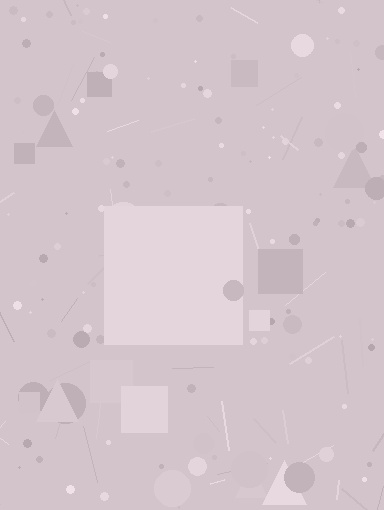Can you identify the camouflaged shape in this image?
The camouflaged shape is a square.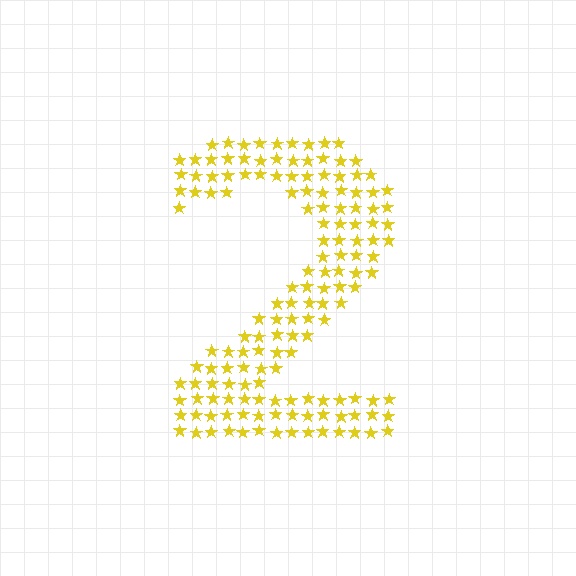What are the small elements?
The small elements are stars.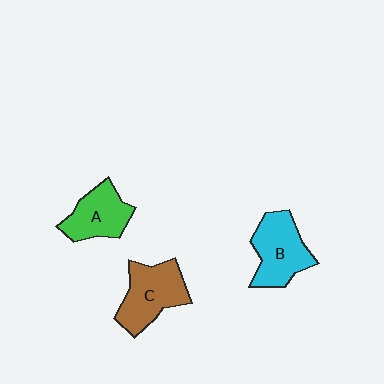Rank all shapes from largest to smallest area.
From largest to smallest: C (brown), B (cyan), A (green).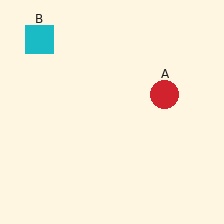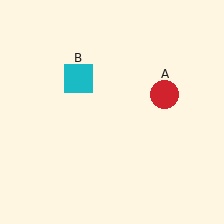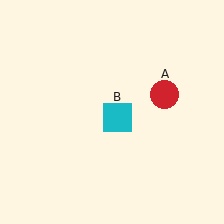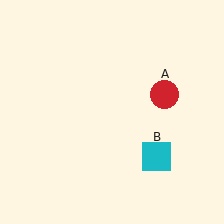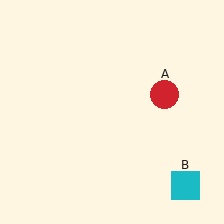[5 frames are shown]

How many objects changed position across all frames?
1 object changed position: cyan square (object B).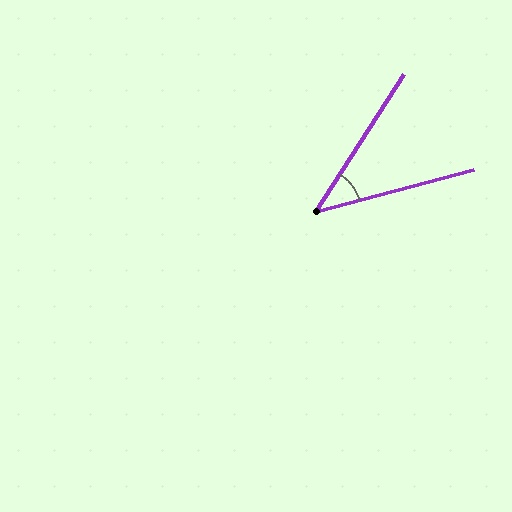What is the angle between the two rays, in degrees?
Approximately 43 degrees.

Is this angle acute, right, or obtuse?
It is acute.